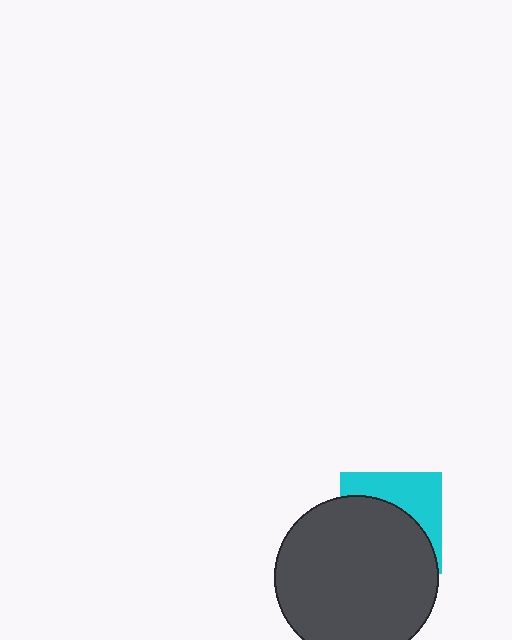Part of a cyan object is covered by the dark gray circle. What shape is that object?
It is a square.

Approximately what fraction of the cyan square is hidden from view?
Roughly 61% of the cyan square is hidden behind the dark gray circle.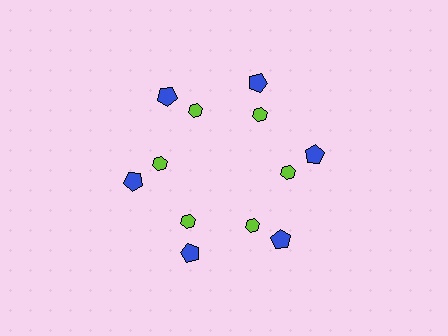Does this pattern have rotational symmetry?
Yes, this pattern has 6-fold rotational symmetry. It looks the same after rotating 60 degrees around the center.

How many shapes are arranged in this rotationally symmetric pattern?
There are 12 shapes, arranged in 6 groups of 2.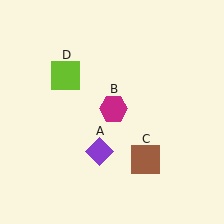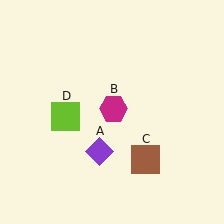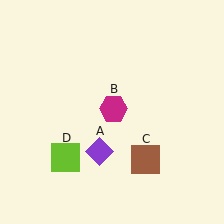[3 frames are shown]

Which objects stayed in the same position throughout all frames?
Purple diamond (object A) and magenta hexagon (object B) and brown square (object C) remained stationary.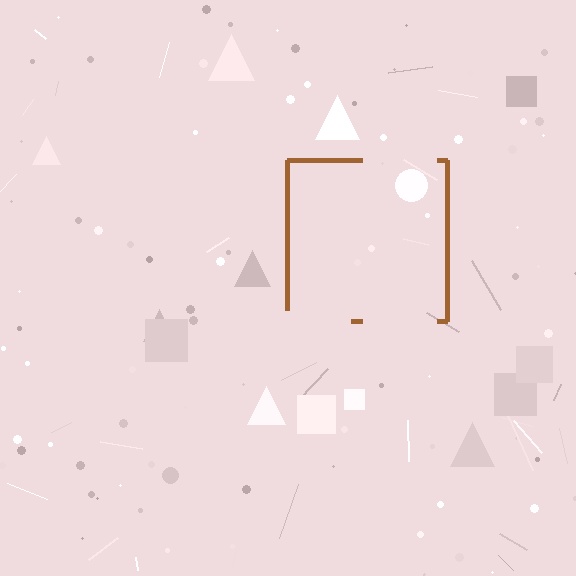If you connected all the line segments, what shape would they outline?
They would outline a square.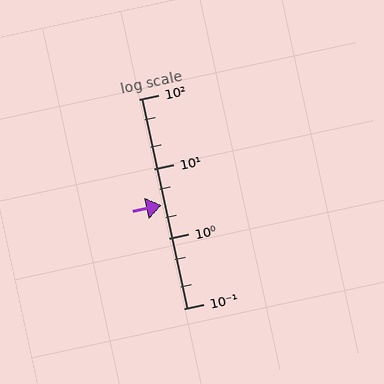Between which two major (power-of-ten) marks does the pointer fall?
The pointer is between 1 and 10.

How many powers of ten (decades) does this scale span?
The scale spans 3 decades, from 0.1 to 100.